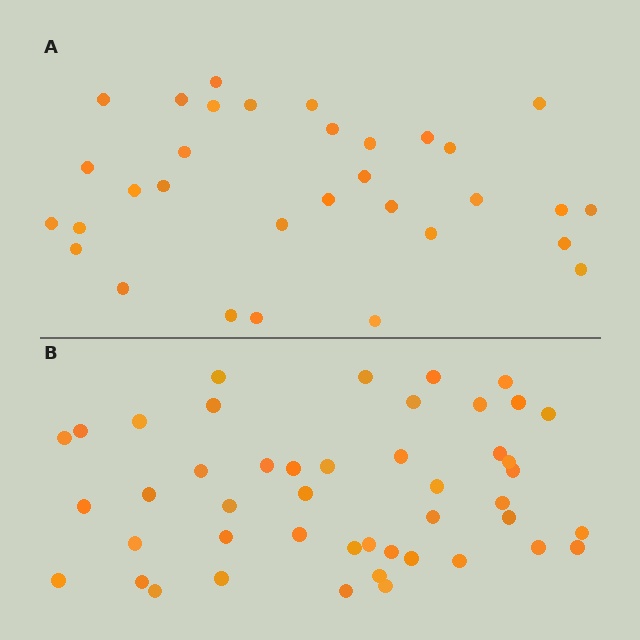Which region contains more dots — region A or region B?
Region B (the bottom region) has more dots.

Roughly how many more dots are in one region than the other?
Region B has approximately 15 more dots than region A.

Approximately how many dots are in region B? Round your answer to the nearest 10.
About 50 dots. (The exact count is 46, which rounds to 50.)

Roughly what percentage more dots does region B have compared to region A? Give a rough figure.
About 45% more.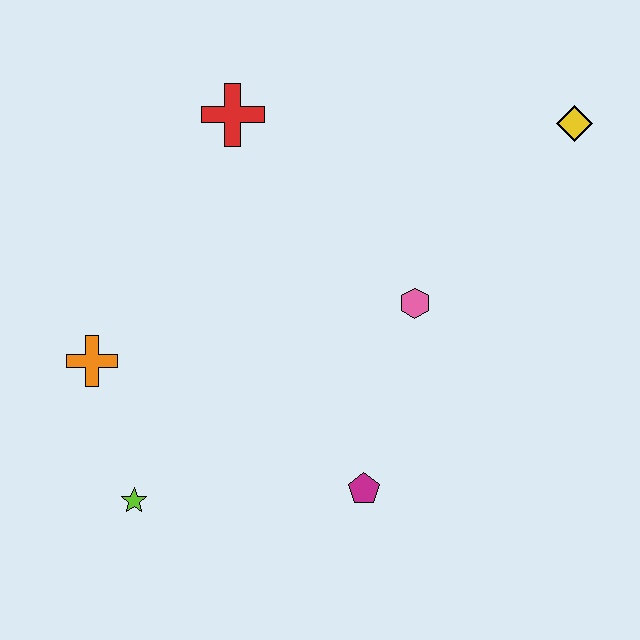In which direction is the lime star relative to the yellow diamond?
The lime star is to the left of the yellow diamond.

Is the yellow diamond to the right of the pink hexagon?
Yes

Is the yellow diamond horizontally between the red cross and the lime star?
No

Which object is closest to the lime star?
The orange cross is closest to the lime star.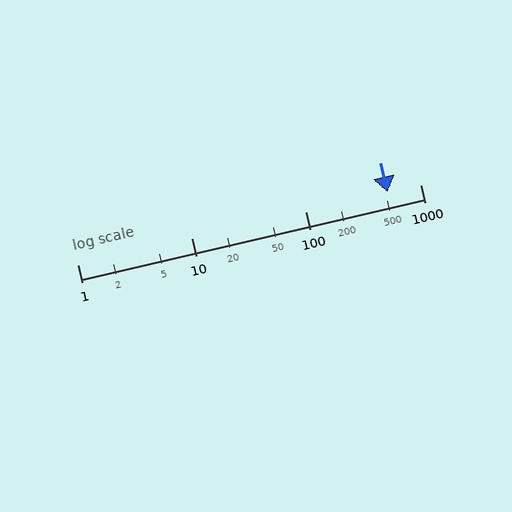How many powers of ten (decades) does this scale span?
The scale spans 3 decades, from 1 to 1000.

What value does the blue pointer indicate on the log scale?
The pointer indicates approximately 520.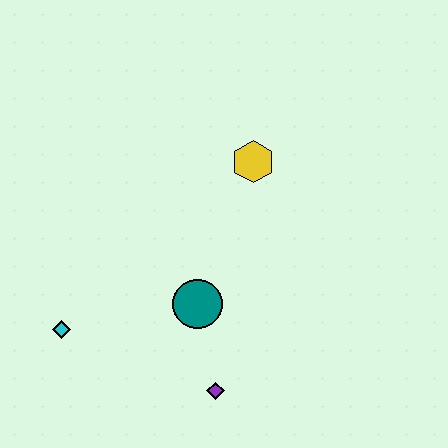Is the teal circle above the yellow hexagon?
No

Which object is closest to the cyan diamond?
The teal circle is closest to the cyan diamond.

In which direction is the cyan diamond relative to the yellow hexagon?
The cyan diamond is to the left of the yellow hexagon.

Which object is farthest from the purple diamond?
The yellow hexagon is farthest from the purple diamond.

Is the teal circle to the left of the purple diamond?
Yes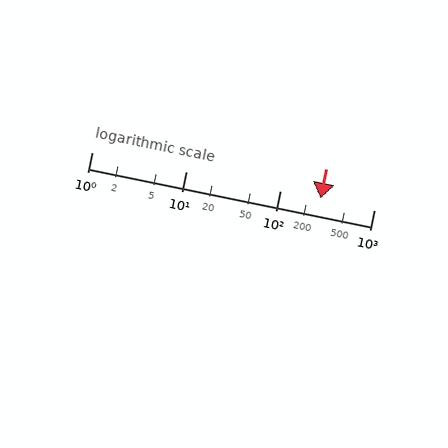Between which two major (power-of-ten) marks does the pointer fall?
The pointer is between 100 and 1000.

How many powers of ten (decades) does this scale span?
The scale spans 3 decades, from 1 to 1000.